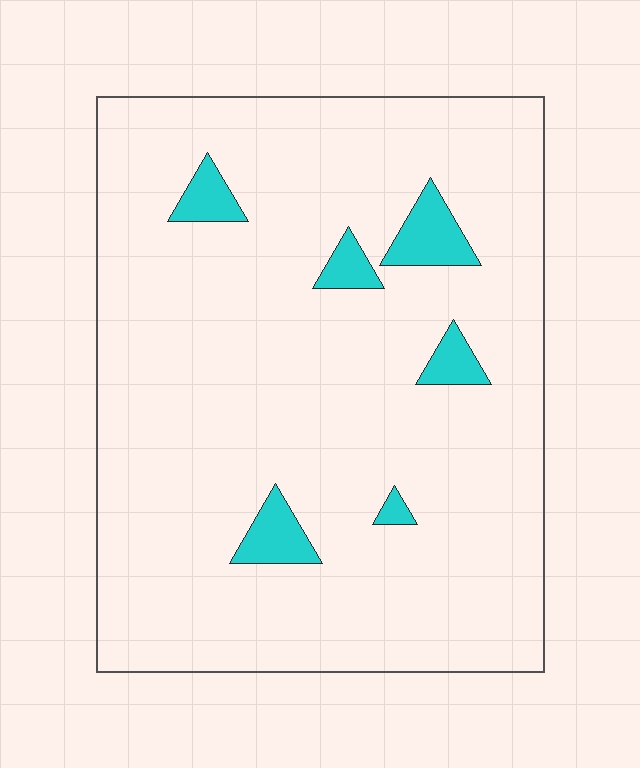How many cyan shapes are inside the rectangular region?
6.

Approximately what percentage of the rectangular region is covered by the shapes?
Approximately 5%.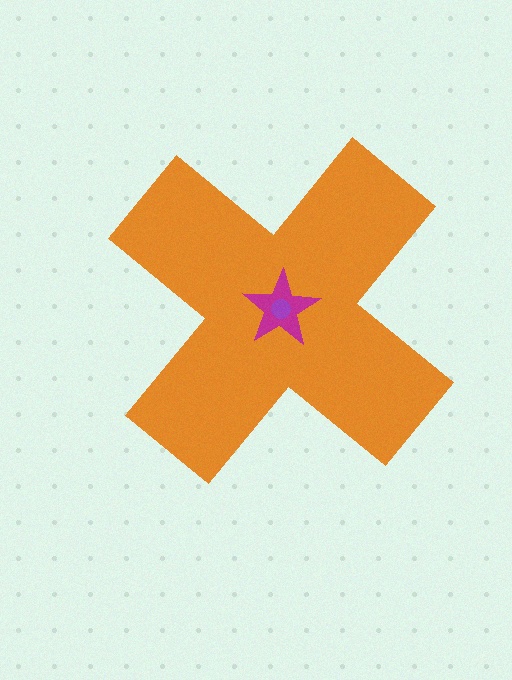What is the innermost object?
The purple circle.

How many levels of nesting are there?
3.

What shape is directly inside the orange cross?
The magenta star.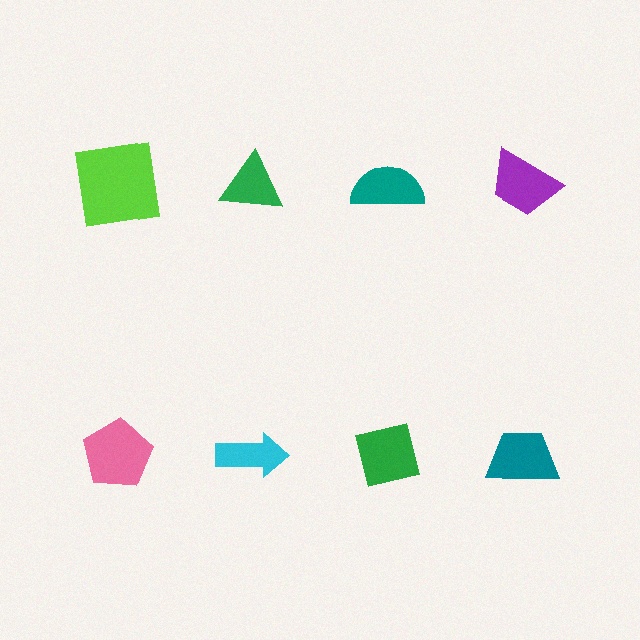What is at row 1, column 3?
A teal semicircle.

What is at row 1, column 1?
A lime square.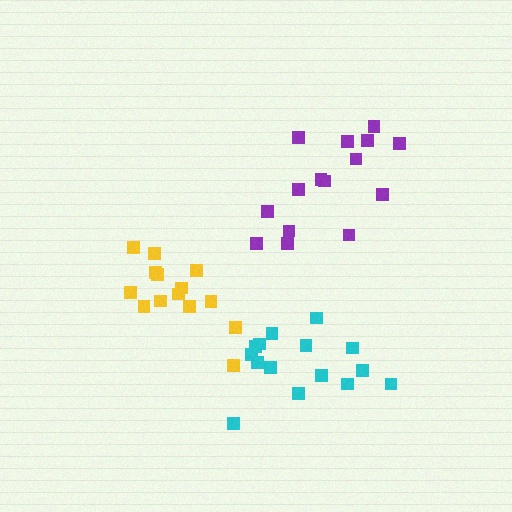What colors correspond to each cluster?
The clusters are colored: yellow, cyan, purple.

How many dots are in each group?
Group 1: 14 dots, Group 2: 15 dots, Group 3: 15 dots (44 total).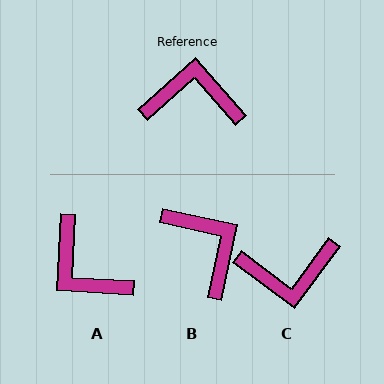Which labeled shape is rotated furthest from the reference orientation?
C, about 168 degrees away.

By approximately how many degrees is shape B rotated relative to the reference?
Approximately 53 degrees clockwise.